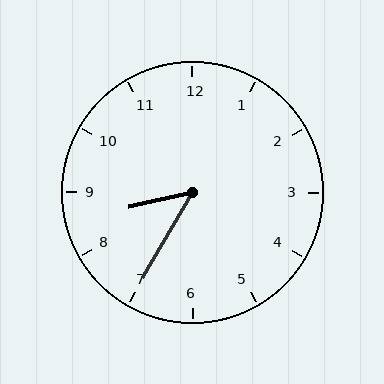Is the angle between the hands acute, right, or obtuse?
It is acute.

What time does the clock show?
8:35.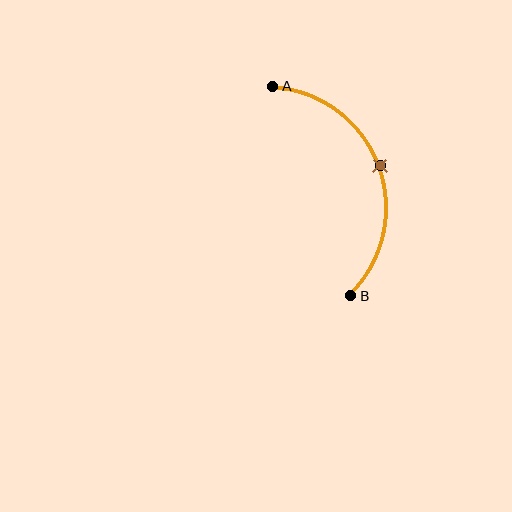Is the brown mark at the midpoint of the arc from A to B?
Yes. The brown mark lies on the arc at equal arc-length from both A and B — it is the arc midpoint.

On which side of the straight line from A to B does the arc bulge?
The arc bulges to the right of the straight line connecting A and B.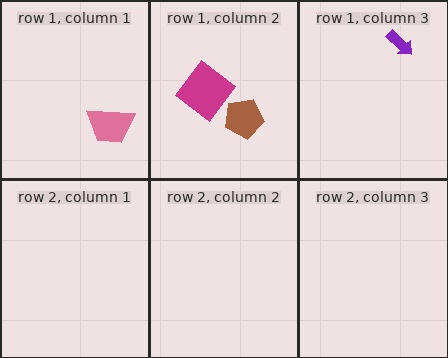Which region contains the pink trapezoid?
The row 1, column 1 region.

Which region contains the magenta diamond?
The row 1, column 2 region.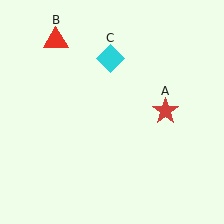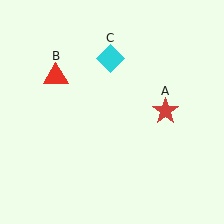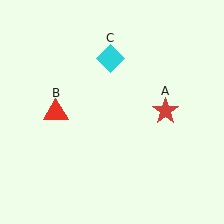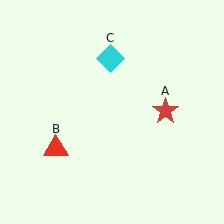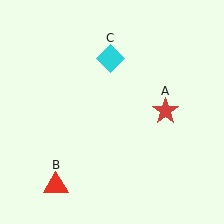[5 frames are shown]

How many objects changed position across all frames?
1 object changed position: red triangle (object B).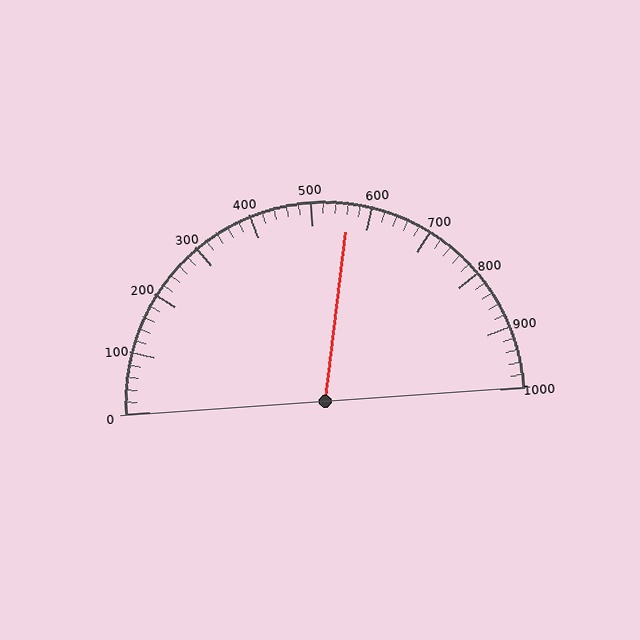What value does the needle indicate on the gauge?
The needle indicates approximately 560.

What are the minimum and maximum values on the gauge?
The gauge ranges from 0 to 1000.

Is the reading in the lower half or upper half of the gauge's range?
The reading is in the upper half of the range (0 to 1000).